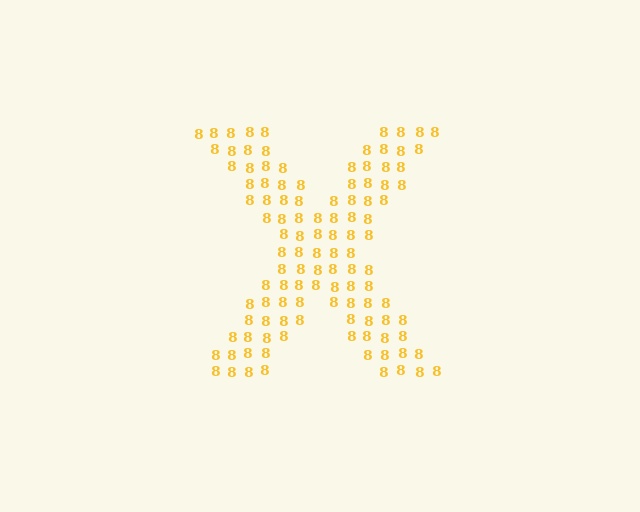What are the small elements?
The small elements are digit 8's.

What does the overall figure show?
The overall figure shows the letter X.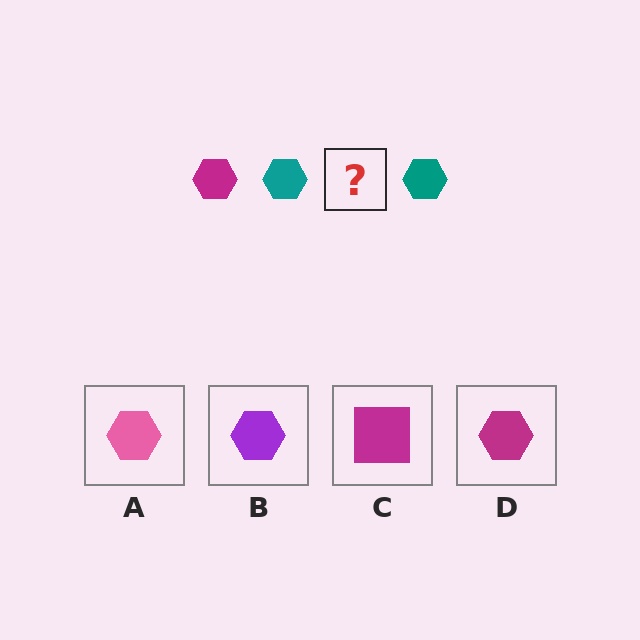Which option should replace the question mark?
Option D.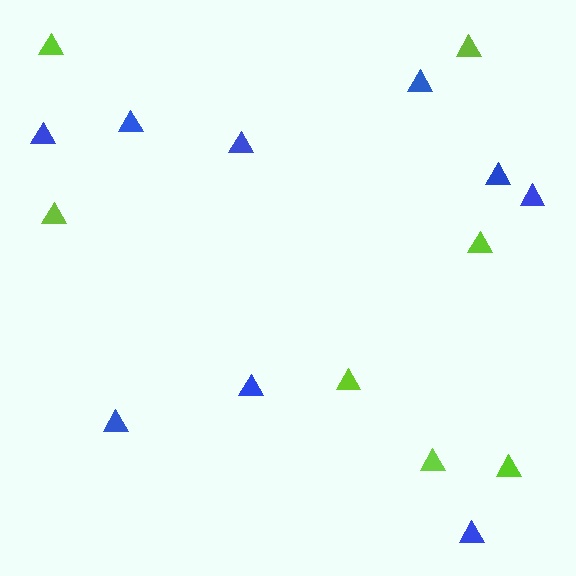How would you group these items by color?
There are 2 groups: one group of blue triangles (9) and one group of lime triangles (7).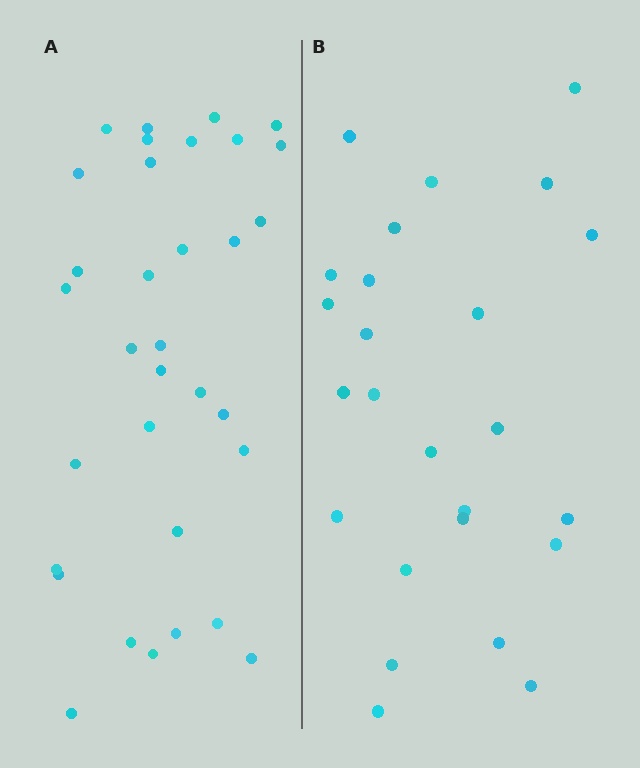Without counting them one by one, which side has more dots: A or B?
Region A (the left region) has more dots.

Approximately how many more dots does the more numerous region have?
Region A has roughly 8 or so more dots than region B.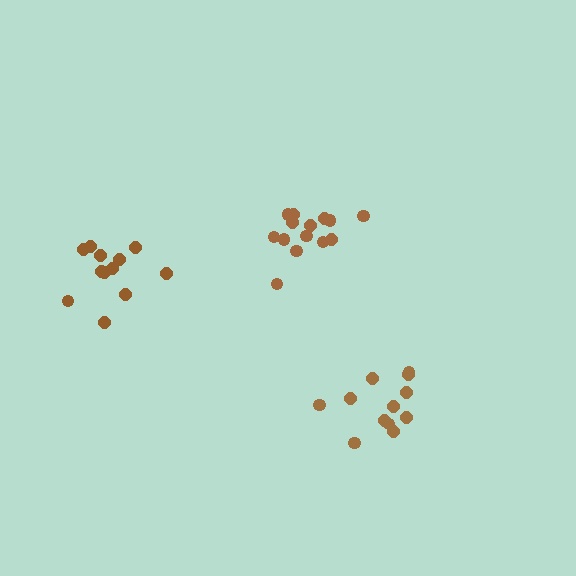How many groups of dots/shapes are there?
There are 3 groups.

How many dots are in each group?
Group 1: 12 dots, Group 2: 14 dots, Group 3: 12 dots (38 total).